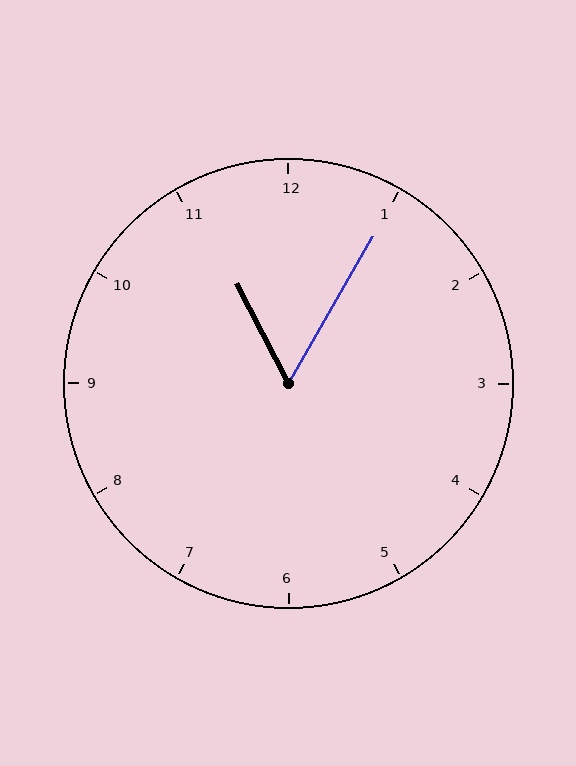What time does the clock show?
11:05.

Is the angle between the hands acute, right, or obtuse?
It is acute.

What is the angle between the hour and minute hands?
Approximately 58 degrees.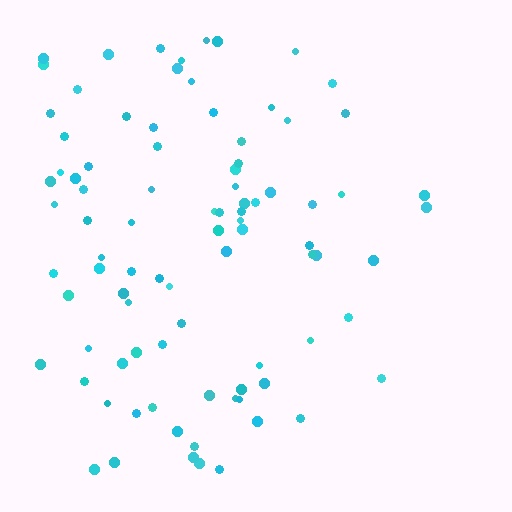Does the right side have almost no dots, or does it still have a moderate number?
Still a moderate number, just noticeably fewer than the left.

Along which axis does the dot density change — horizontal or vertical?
Horizontal.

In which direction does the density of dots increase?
From right to left, with the left side densest.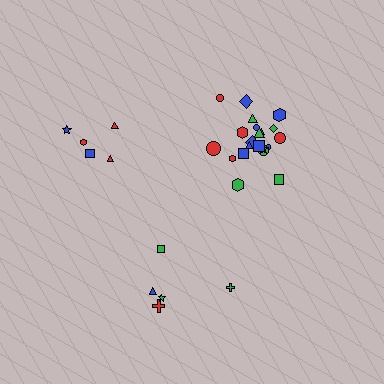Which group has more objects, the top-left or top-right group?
The top-right group.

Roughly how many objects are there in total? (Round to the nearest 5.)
Roughly 30 objects in total.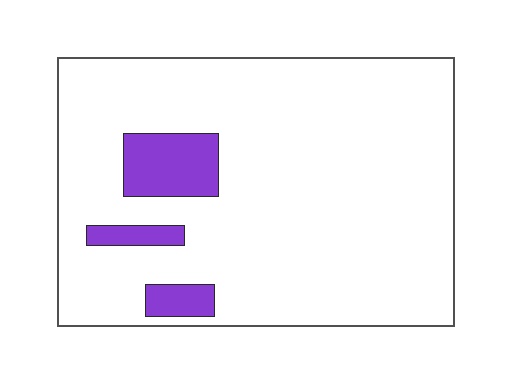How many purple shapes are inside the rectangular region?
3.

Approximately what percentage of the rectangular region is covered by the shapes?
Approximately 10%.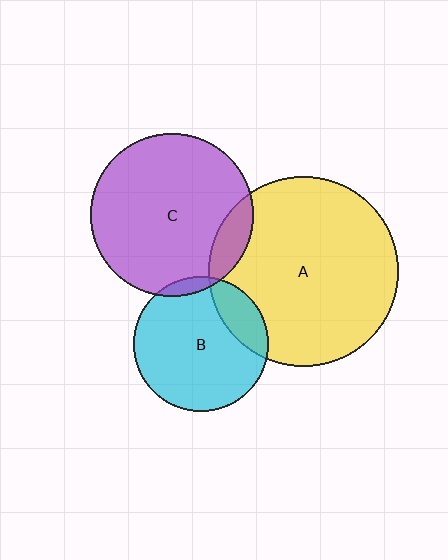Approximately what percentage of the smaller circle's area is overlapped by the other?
Approximately 5%.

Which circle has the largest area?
Circle A (yellow).